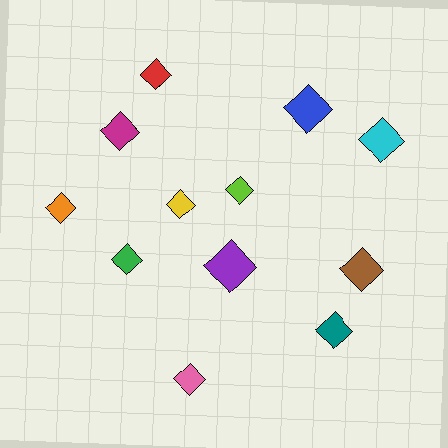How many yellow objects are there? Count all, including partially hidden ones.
There is 1 yellow object.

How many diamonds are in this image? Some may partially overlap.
There are 12 diamonds.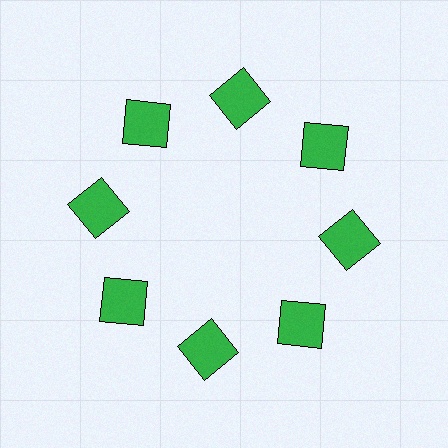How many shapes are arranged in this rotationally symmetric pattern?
There are 8 shapes, arranged in 8 groups of 1.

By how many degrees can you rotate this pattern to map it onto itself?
The pattern maps onto itself every 45 degrees of rotation.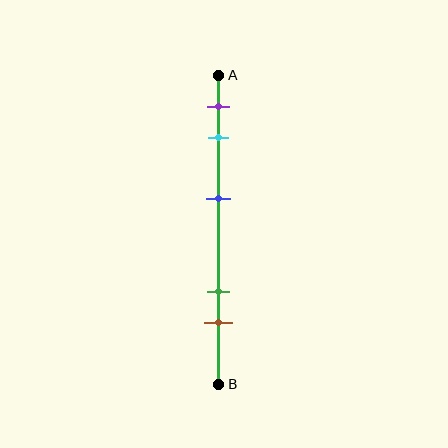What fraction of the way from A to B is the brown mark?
The brown mark is approximately 80% (0.8) of the way from A to B.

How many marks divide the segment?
There are 5 marks dividing the segment.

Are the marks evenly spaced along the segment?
No, the marks are not evenly spaced.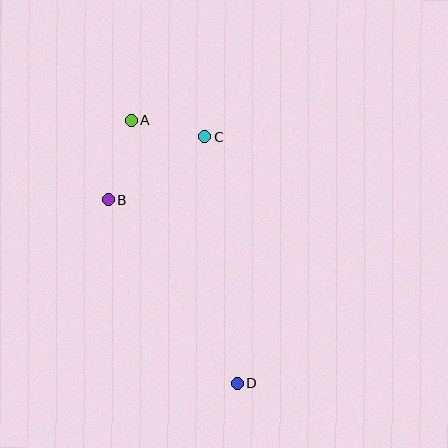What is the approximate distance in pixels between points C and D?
The distance between C and D is approximately 249 pixels.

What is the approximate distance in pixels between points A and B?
The distance between A and B is approximately 83 pixels.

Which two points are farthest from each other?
Points A and D are farthest from each other.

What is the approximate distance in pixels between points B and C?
The distance between B and C is approximately 115 pixels.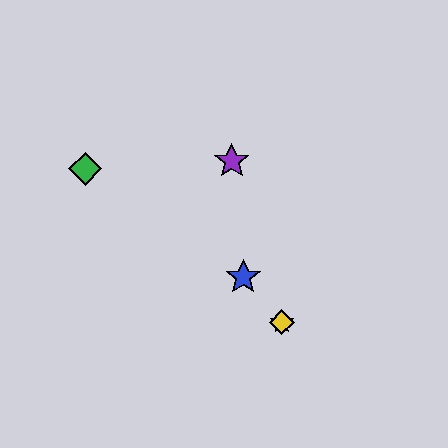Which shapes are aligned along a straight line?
The red star, the blue star, the yellow diamond are aligned along a straight line.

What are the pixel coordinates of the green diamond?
The green diamond is at (85, 169).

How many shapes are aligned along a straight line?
3 shapes (the red star, the blue star, the yellow diamond) are aligned along a straight line.